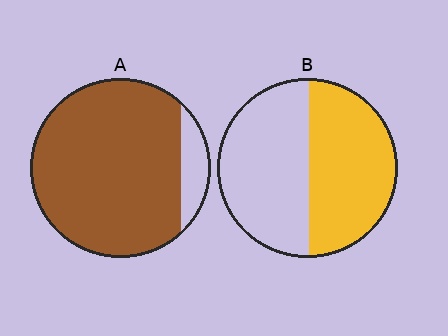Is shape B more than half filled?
Roughly half.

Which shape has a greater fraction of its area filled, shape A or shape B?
Shape A.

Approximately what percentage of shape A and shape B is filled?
A is approximately 90% and B is approximately 50%.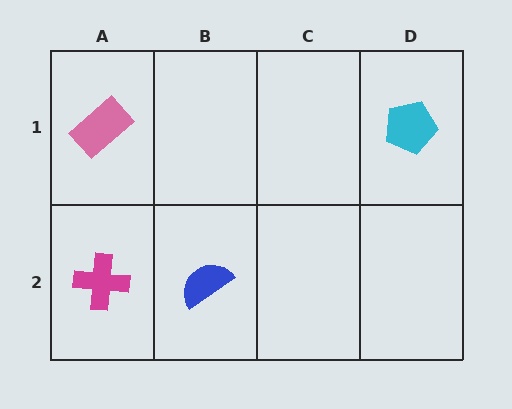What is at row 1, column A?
A pink rectangle.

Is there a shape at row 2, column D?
No, that cell is empty.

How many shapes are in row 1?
2 shapes.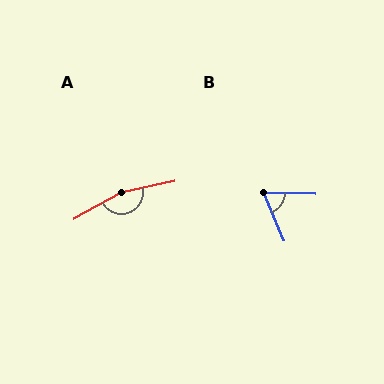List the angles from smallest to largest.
B (65°), A (162°).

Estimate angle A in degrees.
Approximately 162 degrees.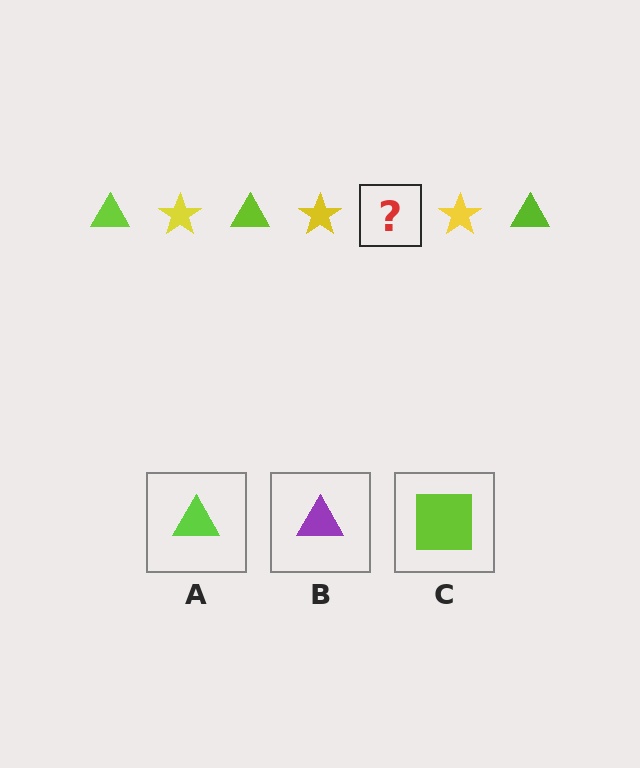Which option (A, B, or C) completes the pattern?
A.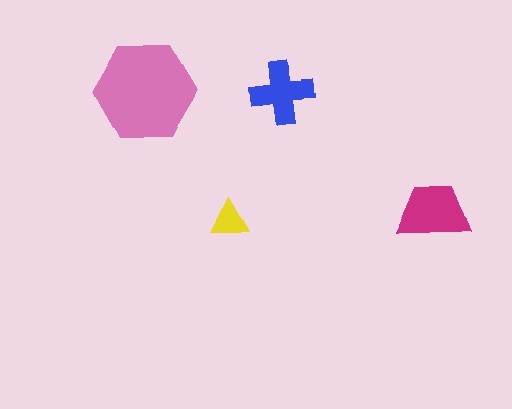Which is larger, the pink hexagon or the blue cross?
The pink hexagon.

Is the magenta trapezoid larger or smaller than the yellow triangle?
Larger.